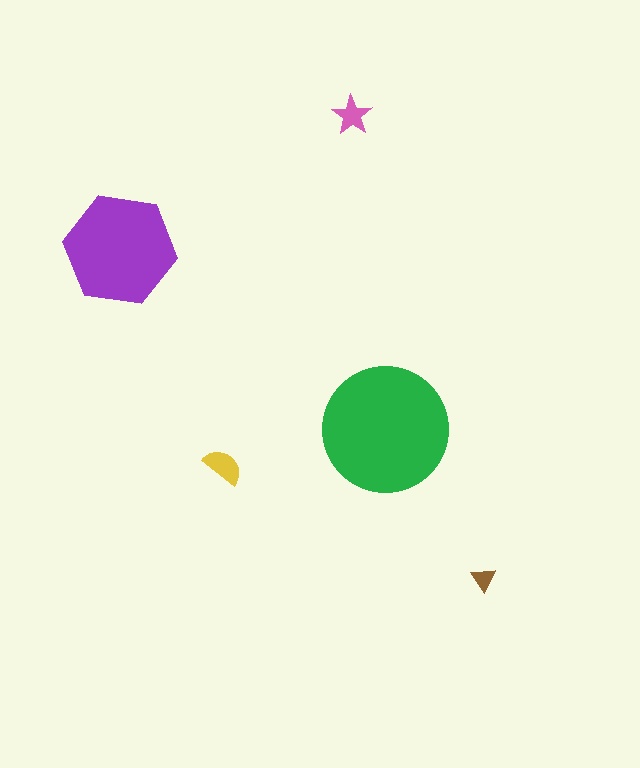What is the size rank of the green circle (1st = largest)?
1st.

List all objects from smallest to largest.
The brown triangle, the pink star, the yellow semicircle, the purple hexagon, the green circle.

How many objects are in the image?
There are 5 objects in the image.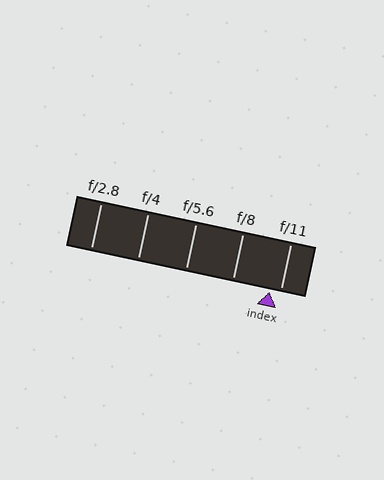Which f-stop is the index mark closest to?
The index mark is closest to f/11.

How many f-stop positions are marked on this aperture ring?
There are 5 f-stop positions marked.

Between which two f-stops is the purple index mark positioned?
The index mark is between f/8 and f/11.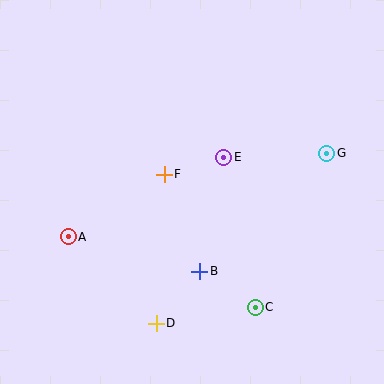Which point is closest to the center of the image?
Point F at (164, 174) is closest to the center.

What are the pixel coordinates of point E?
Point E is at (224, 157).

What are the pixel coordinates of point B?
Point B is at (200, 271).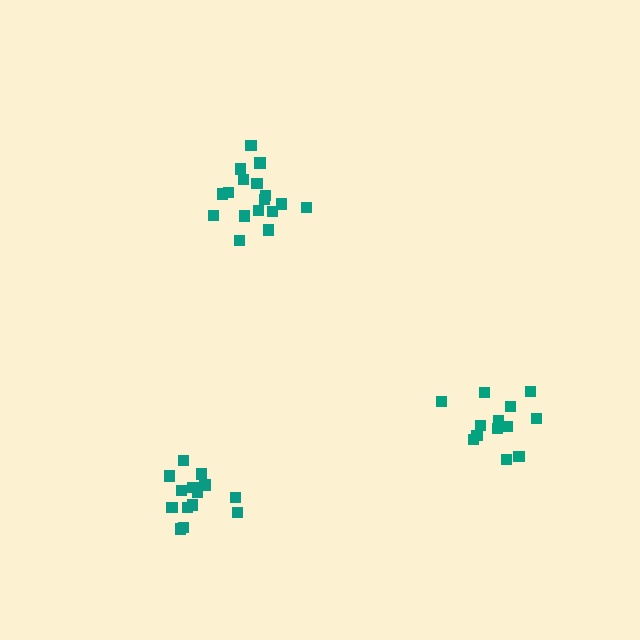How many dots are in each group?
Group 1: 17 dots, Group 2: 13 dots, Group 3: 14 dots (44 total).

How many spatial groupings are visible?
There are 3 spatial groupings.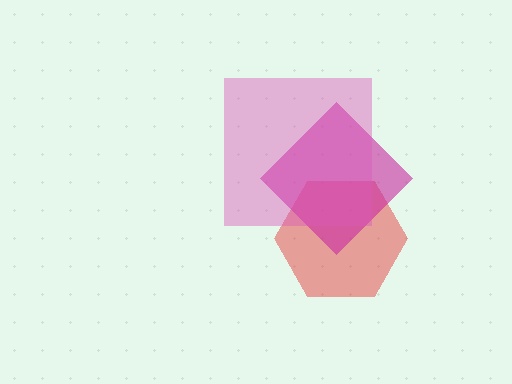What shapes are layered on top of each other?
The layered shapes are: a red hexagon, a magenta diamond, a pink square.